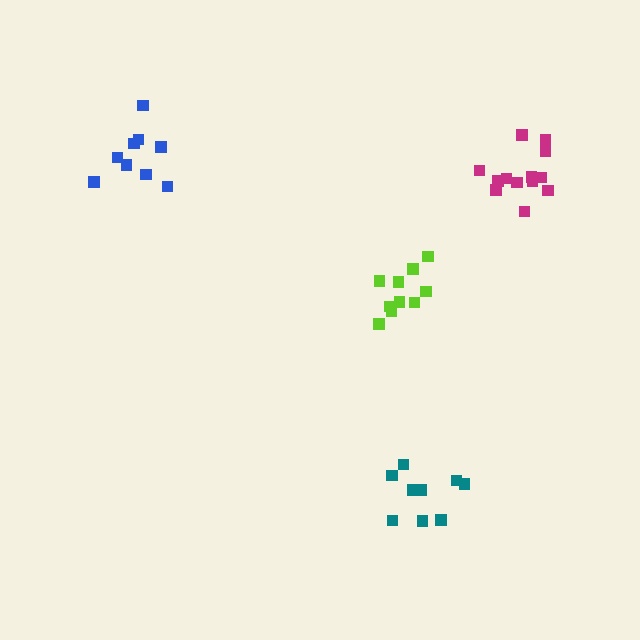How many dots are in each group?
Group 1: 9 dots, Group 2: 10 dots, Group 3: 9 dots, Group 4: 13 dots (41 total).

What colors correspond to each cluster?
The clusters are colored: teal, lime, blue, magenta.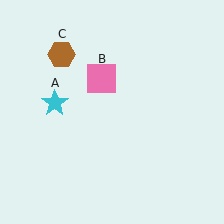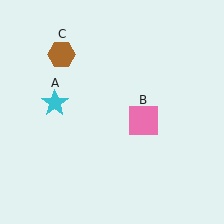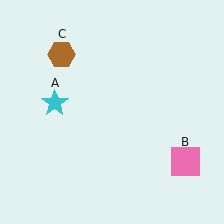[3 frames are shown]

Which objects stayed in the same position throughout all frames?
Cyan star (object A) and brown hexagon (object C) remained stationary.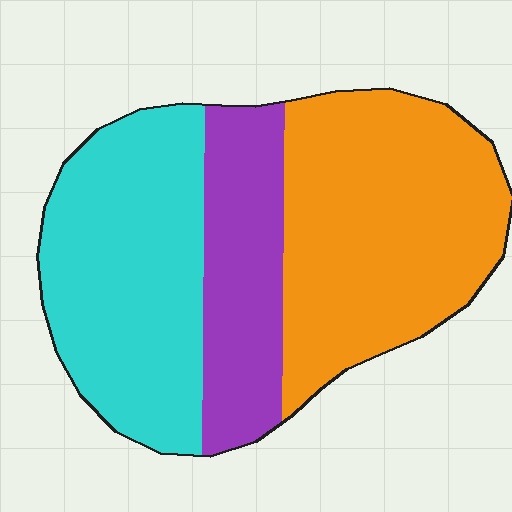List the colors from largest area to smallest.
From largest to smallest: orange, cyan, purple.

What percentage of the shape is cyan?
Cyan covers roughly 35% of the shape.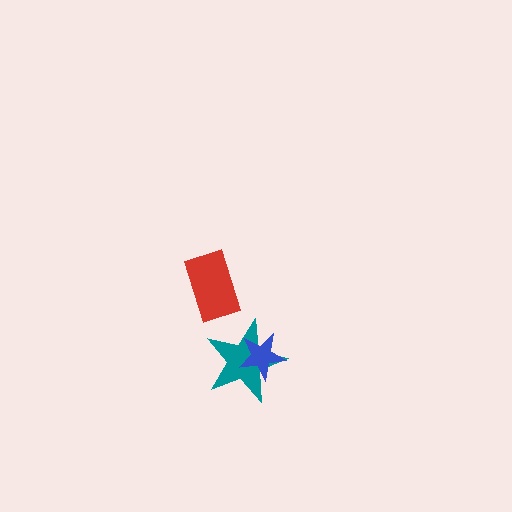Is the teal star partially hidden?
Yes, it is partially covered by another shape.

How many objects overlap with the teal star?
1 object overlaps with the teal star.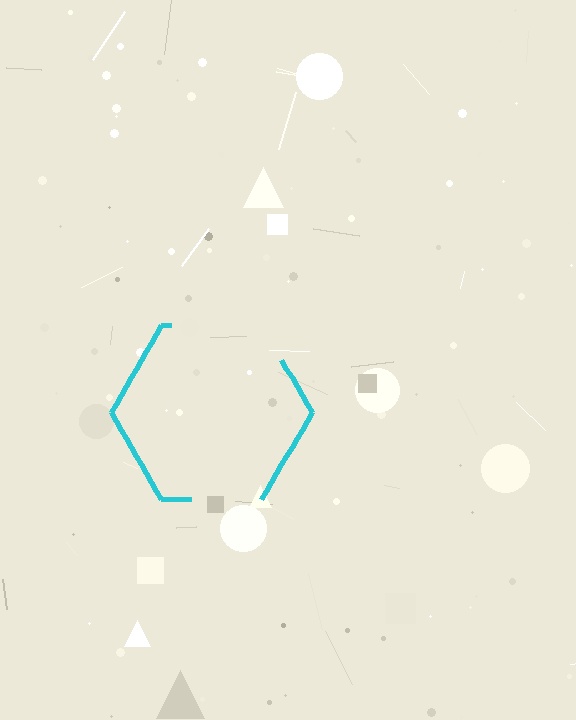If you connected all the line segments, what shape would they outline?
They would outline a hexagon.